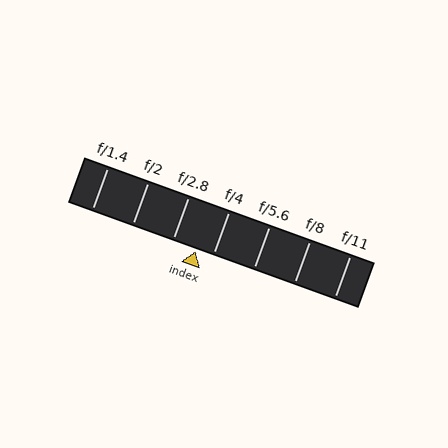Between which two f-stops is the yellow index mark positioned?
The index mark is between f/2.8 and f/4.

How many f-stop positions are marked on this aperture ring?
There are 7 f-stop positions marked.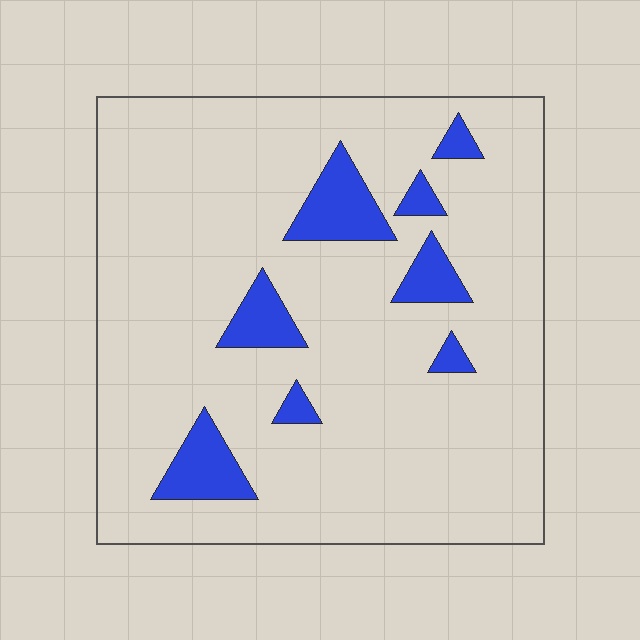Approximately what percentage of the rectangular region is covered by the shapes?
Approximately 10%.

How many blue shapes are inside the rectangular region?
8.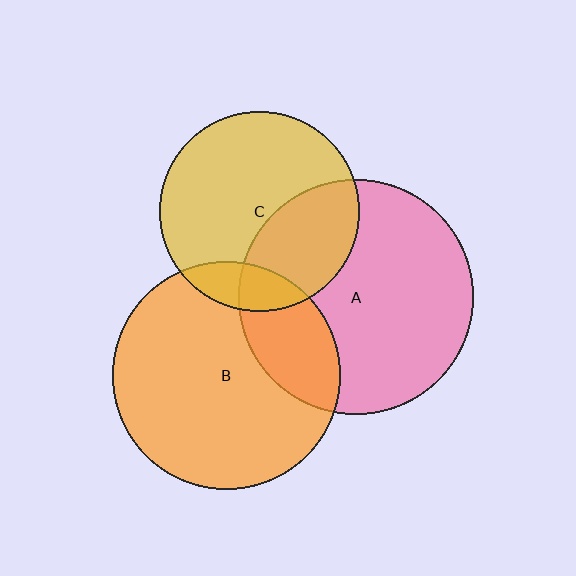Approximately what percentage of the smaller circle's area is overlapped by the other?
Approximately 15%.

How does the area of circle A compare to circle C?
Approximately 1.4 times.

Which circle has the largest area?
Circle A (pink).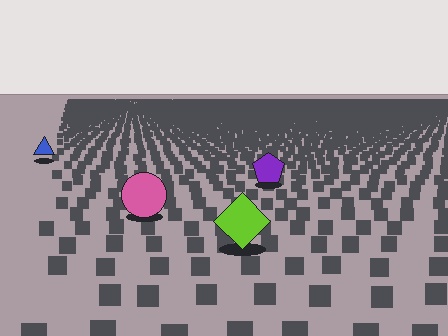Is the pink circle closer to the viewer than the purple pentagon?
Yes. The pink circle is closer — you can tell from the texture gradient: the ground texture is coarser near it.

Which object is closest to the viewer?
The lime diamond is closest. The texture marks near it are larger and more spread out.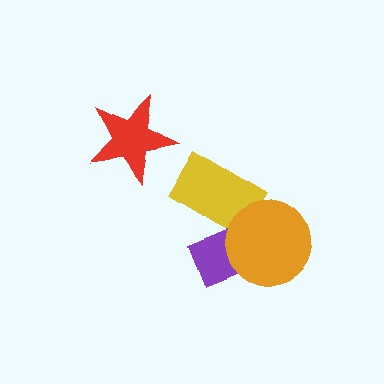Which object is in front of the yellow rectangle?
The orange circle is in front of the yellow rectangle.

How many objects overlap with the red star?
0 objects overlap with the red star.